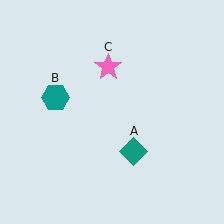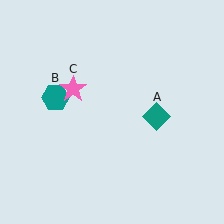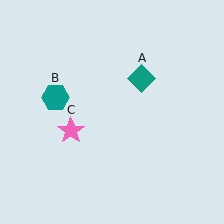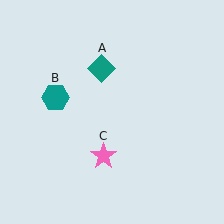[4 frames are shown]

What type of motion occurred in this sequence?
The teal diamond (object A), pink star (object C) rotated counterclockwise around the center of the scene.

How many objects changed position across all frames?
2 objects changed position: teal diamond (object A), pink star (object C).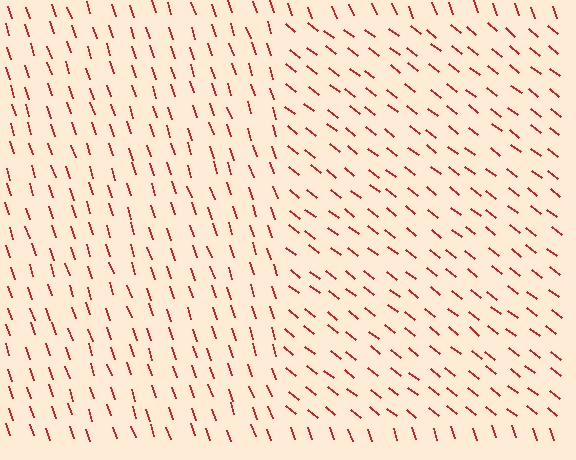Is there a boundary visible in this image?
Yes, there is a texture boundary formed by a change in line orientation.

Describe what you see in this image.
The image is filled with small red line segments. A rectangle region in the image has lines oriented differently from the surrounding lines, creating a visible texture boundary.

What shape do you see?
I see a rectangle.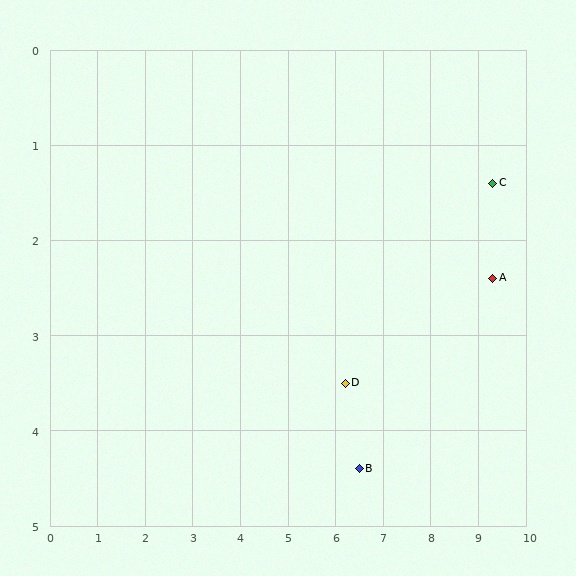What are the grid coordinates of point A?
Point A is at approximately (9.3, 2.4).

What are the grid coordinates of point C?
Point C is at approximately (9.3, 1.4).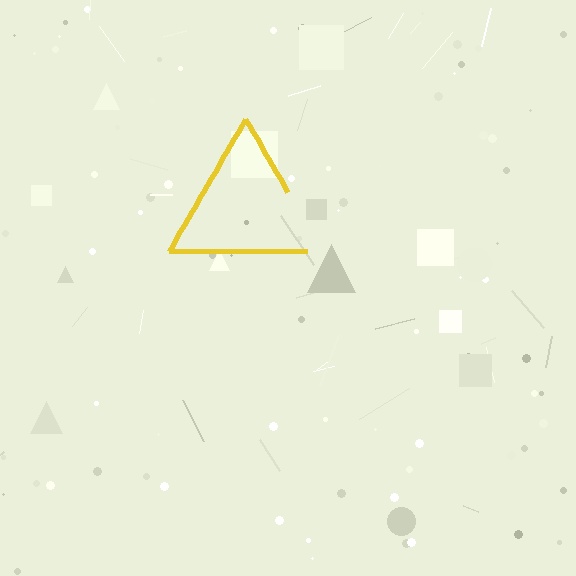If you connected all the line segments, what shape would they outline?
They would outline a triangle.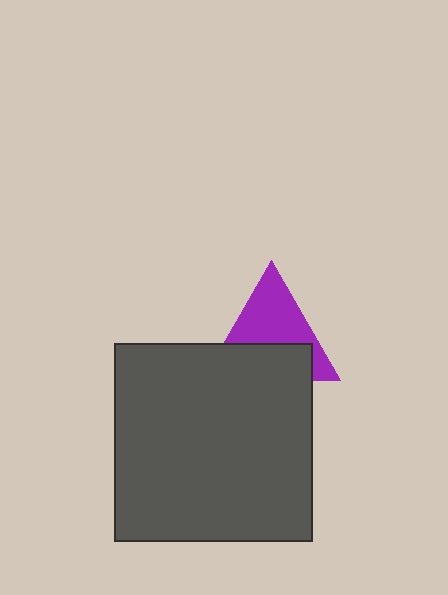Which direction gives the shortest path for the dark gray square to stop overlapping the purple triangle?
Moving down gives the shortest separation.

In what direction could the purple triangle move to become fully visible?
The purple triangle could move up. That would shift it out from behind the dark gray square entirely.